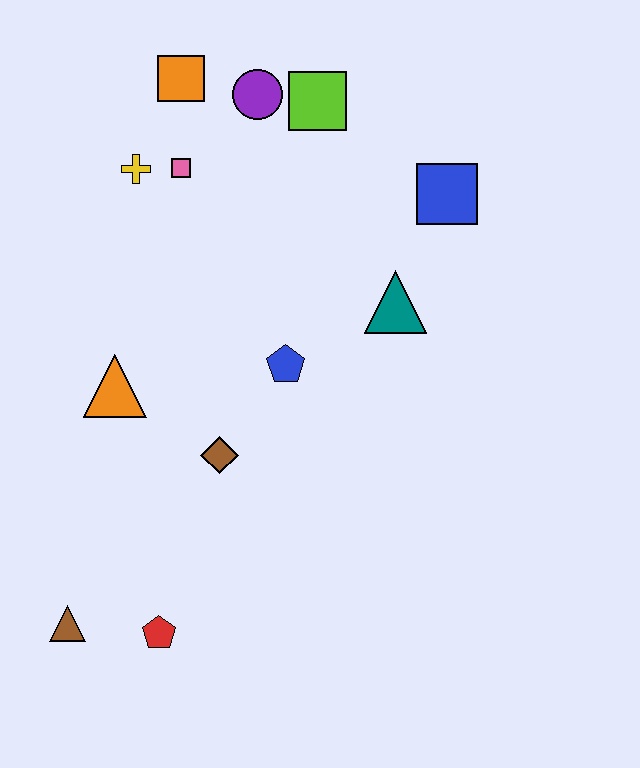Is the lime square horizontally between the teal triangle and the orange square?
Yes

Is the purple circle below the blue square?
No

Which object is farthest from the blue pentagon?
The brown triangle is farthest from the blue pentagon.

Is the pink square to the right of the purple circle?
No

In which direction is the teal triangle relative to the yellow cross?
The teal triangle is to the right of the yellow cross.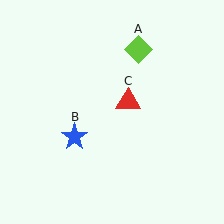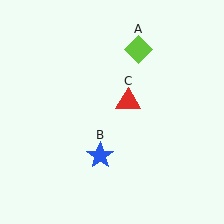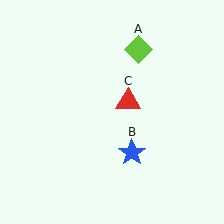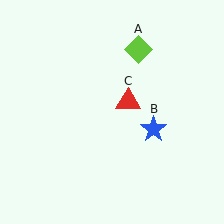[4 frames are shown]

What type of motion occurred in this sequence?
The blue star (object B) rotated counterclockwise around the center of the scene.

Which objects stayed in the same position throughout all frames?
Lime diamond (object A) and red triangle (object C) remained stationary.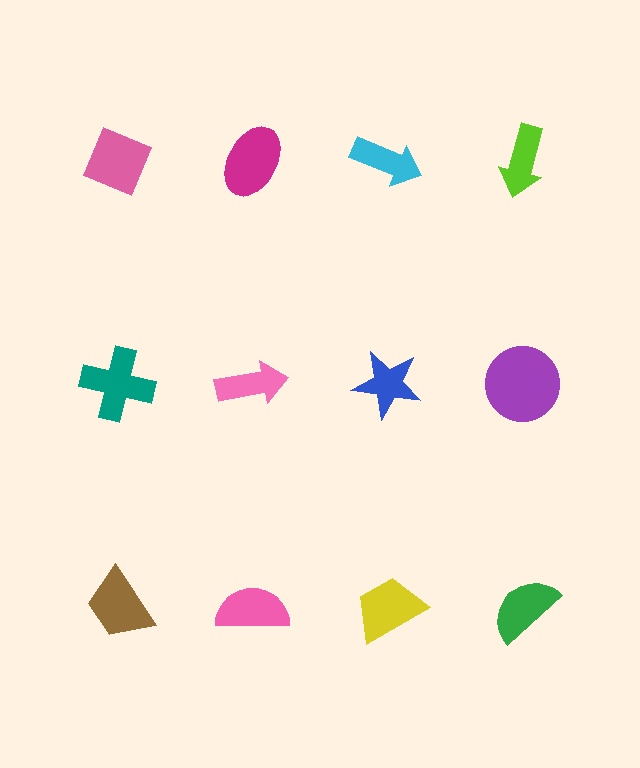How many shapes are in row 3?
4 shapes.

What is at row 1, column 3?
A cyan arrow.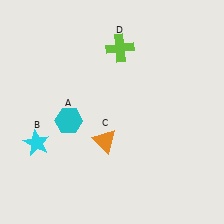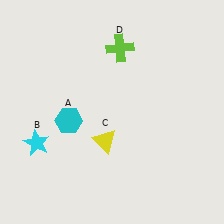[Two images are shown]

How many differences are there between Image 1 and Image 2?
There is 1 difference between the two images.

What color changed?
The triangle (C) changed from orange in Image 1 to yellow in Image 2.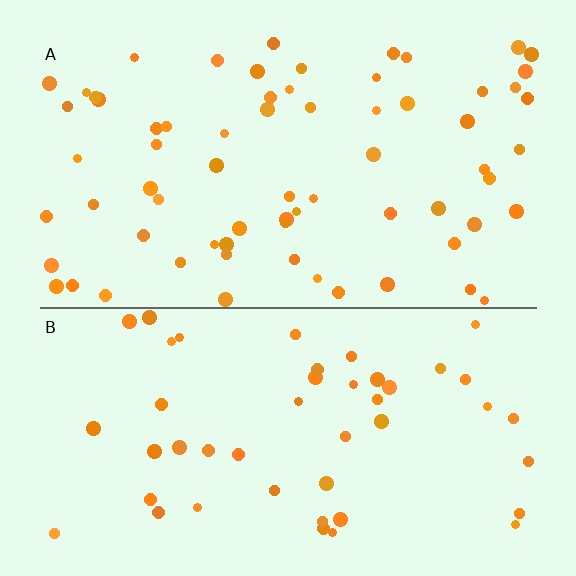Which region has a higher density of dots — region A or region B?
A (the top).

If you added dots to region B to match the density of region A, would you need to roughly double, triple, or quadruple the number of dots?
Approximately double.